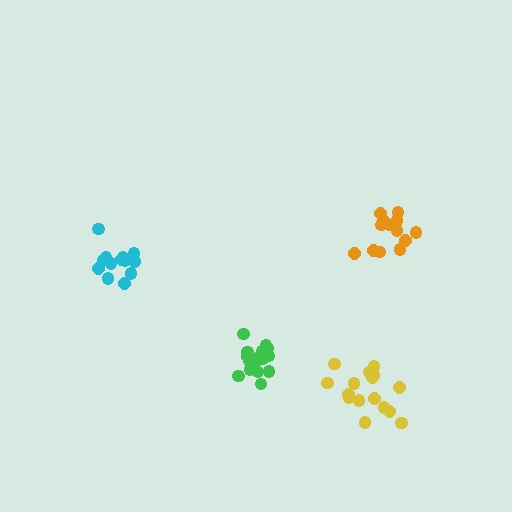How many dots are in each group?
Group 1: 16 dots, Group 2: 17 dots, Group 3: 14 dots, Group 4: 14 dots (61 total).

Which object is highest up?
The orange cluster is topmost.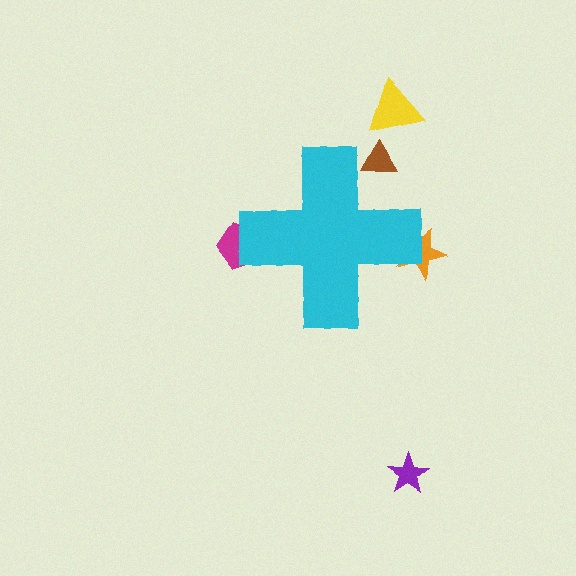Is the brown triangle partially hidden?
Yes, the brown triangle is partially hidden behind the cyan cross.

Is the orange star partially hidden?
Yes, the orange star is partially hidden behind the cyan cross.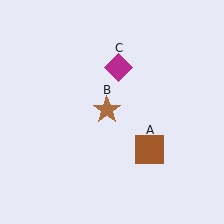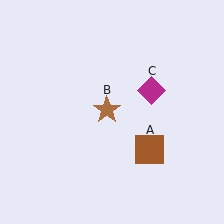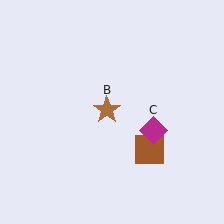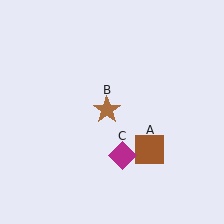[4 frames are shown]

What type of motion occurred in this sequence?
The magenta diamond (object C) rotated clockwise around the center of the scene.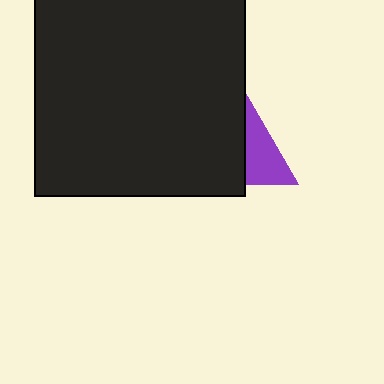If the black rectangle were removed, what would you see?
You would see the complete purple triangle.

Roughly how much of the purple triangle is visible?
A small part of it is visible (roughly 32%).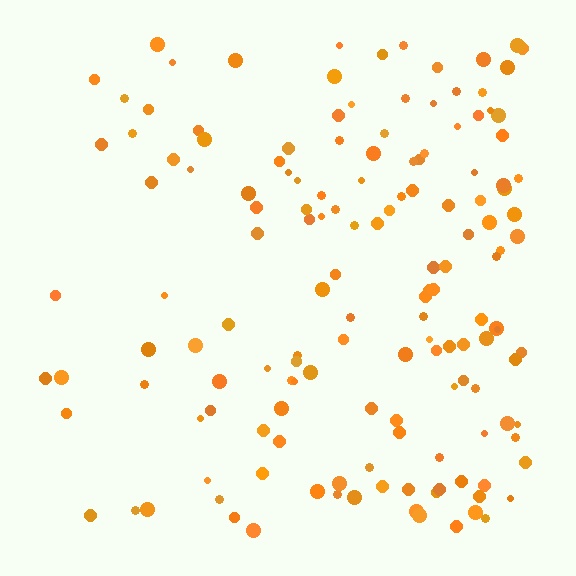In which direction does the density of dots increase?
From left to right, with the right side densest.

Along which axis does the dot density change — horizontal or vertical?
Horizontal.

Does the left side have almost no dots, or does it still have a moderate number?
Still a moderate number, just noticeably fewer than the right.